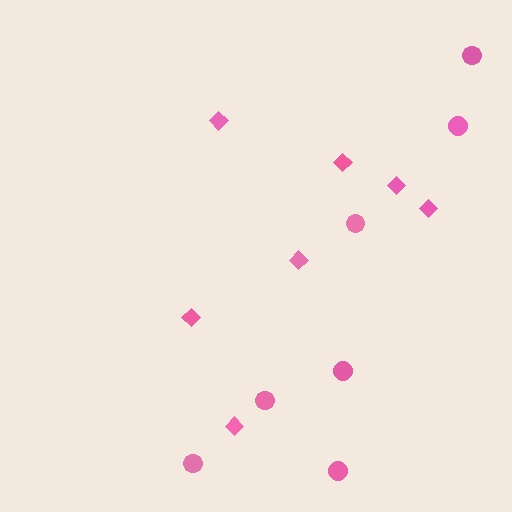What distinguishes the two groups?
There are 2 groups: one group of circles (7) and one group of diamonds (7).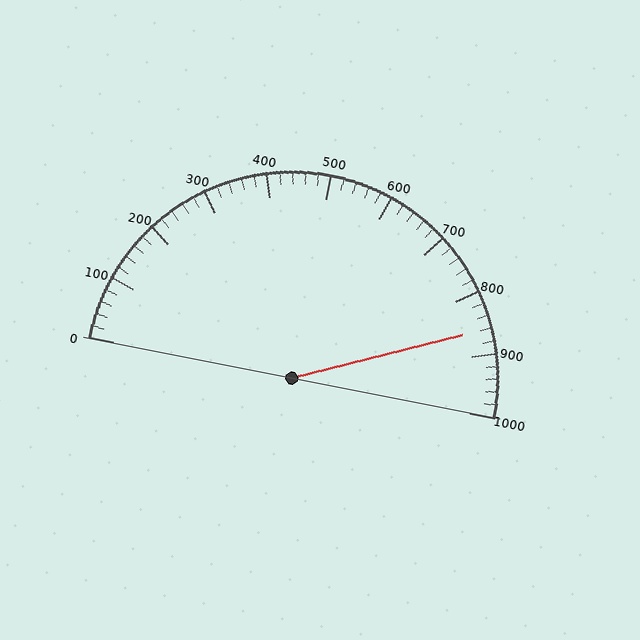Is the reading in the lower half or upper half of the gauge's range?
The reading is in the upper half of the range (0 to 1000).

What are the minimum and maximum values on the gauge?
The gauge ranges from 0 to 1000.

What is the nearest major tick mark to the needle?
The nearest major tick mark is 900.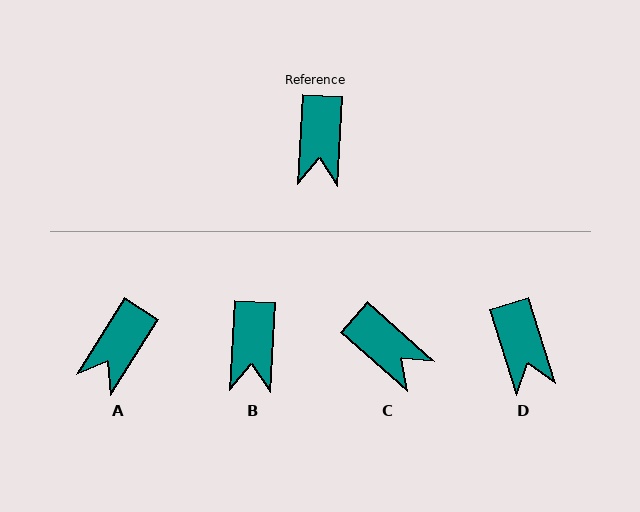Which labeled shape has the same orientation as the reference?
B.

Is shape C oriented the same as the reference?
No, it is off by about 52 degrees.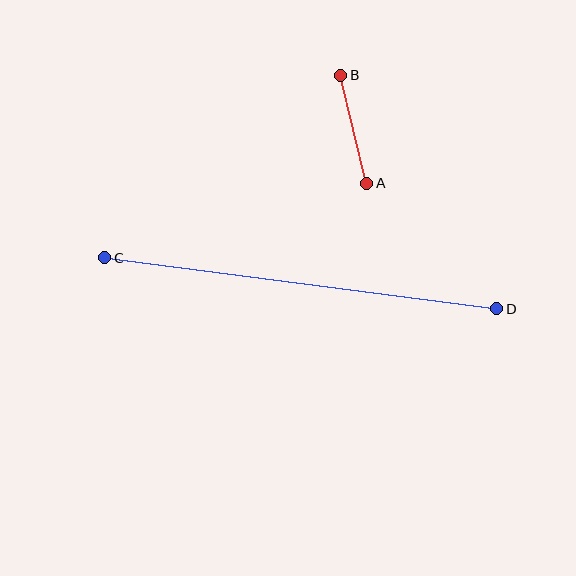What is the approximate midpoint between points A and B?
The midpoint is at approximately (354, 129) pixels.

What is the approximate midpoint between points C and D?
The midpoint is at approximately (301, 283) pixels.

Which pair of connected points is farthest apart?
Points C and D are farthest apart.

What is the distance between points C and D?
The distance is approximately 396 pixels.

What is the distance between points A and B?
The distance is approximately 111 pixels.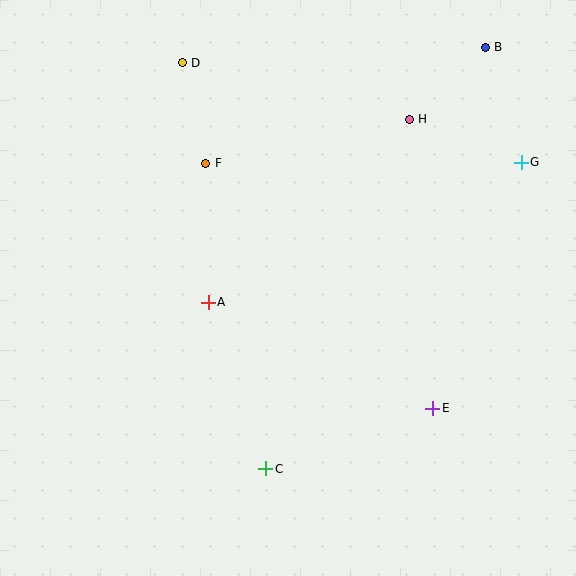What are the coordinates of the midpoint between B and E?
The midpoint between B and E is at (459, 228).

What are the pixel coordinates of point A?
Point A is at (208, 302).